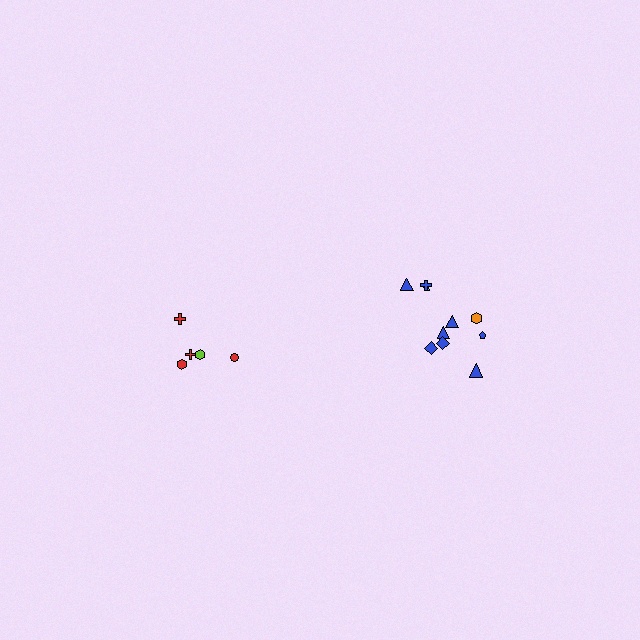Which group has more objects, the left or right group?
The right group.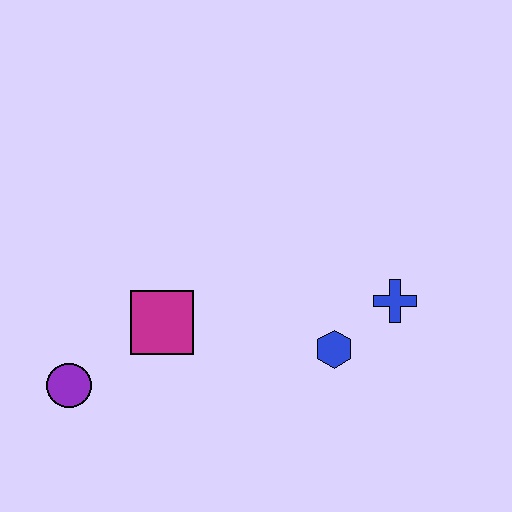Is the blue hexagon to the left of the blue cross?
Yes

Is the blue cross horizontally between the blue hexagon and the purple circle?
No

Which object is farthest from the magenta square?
The blue cross is farthest from the magenta square.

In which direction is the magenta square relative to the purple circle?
The magenta square is to the right of the purple circle.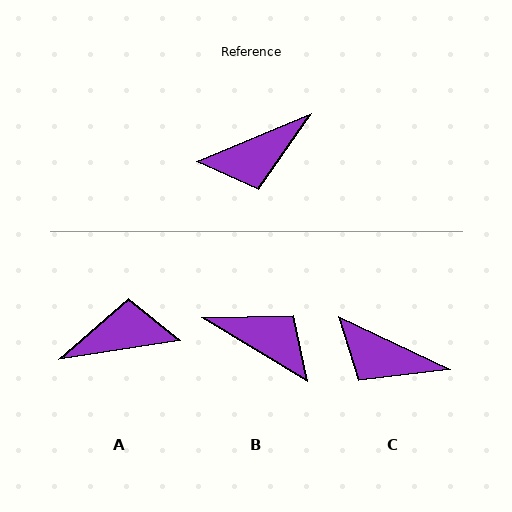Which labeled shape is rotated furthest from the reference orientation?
A, about 166 degrees away.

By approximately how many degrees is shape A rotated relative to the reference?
Approximately 166 degrees counter-clockwise.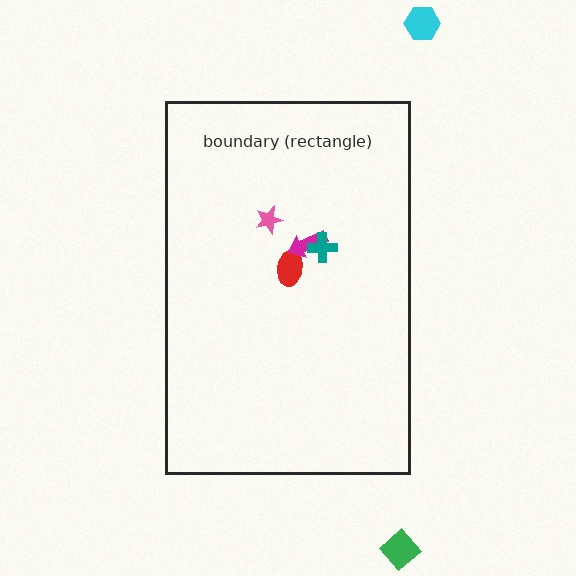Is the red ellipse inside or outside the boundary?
Inside.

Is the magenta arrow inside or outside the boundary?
Inside.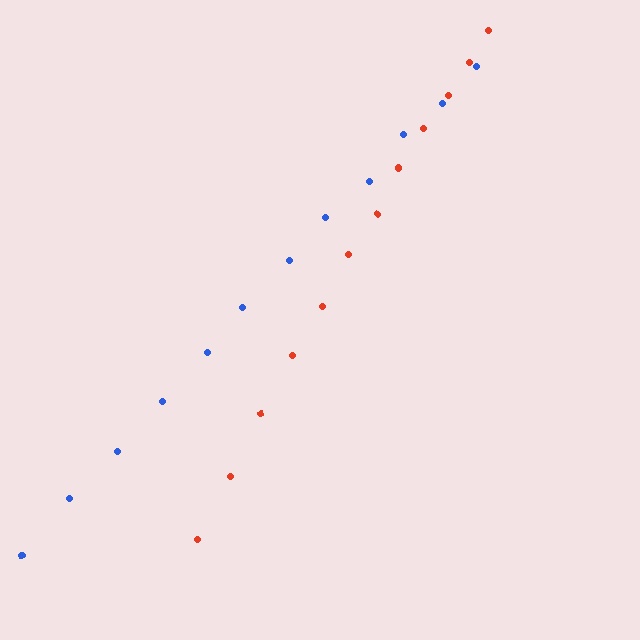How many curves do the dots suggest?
There are 2 distinct paths.